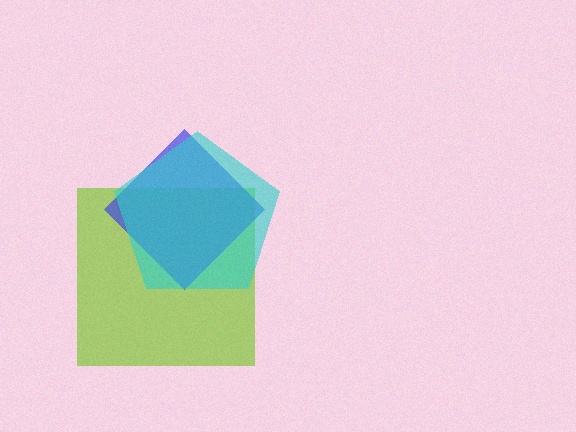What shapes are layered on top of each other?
The layered shapes are: a lime square, a blue diamond, a cyan pentagon.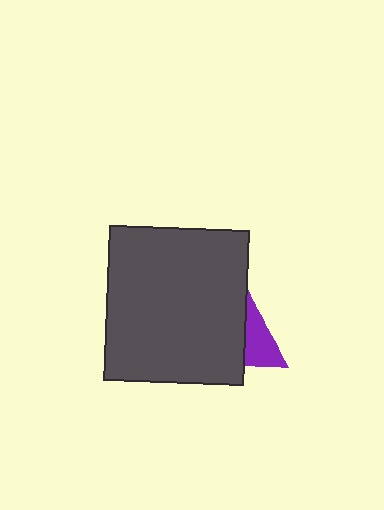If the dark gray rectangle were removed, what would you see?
You would see the complete purple triangle.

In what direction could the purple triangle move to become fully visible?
The purple triangle could move right. That would shift it out from behind the dark gray rectangle entirely.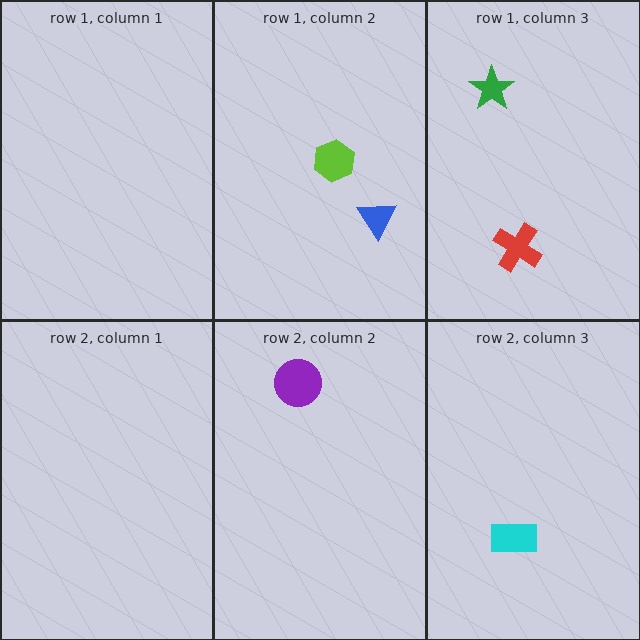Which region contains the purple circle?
The row 2, column 2 region.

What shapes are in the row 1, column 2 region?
The lime hexagon, the blue triangle.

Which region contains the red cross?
The row 1, column 3 region.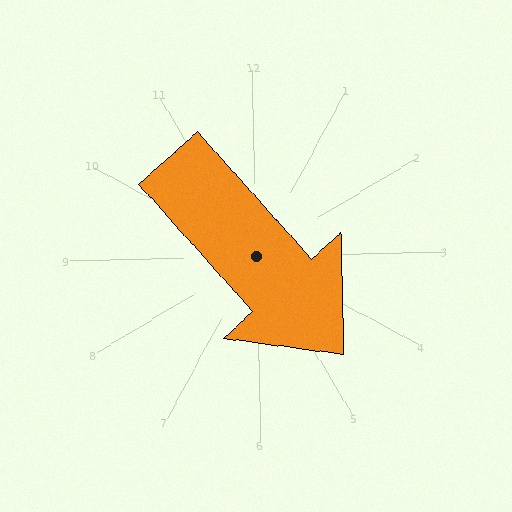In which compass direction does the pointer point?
Southeast.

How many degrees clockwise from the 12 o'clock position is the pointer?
Approximately 139 degrees.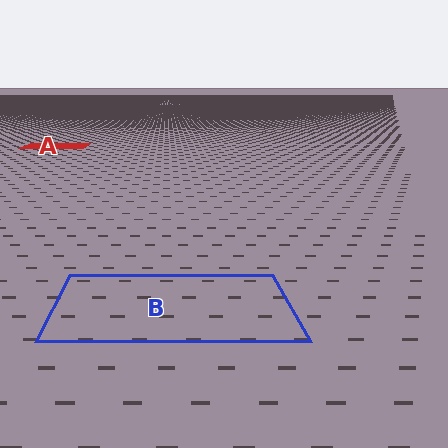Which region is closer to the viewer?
Region B is closer. The texture elements there are larger and more spread out.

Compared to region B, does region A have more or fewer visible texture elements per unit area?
Region A has more texture elements per unit area — they are packed more densely because it is farther away.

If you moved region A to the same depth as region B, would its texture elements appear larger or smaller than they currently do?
They would appear larger. At a closer depth, the same texture elements are projected at a bigger on-screen size.